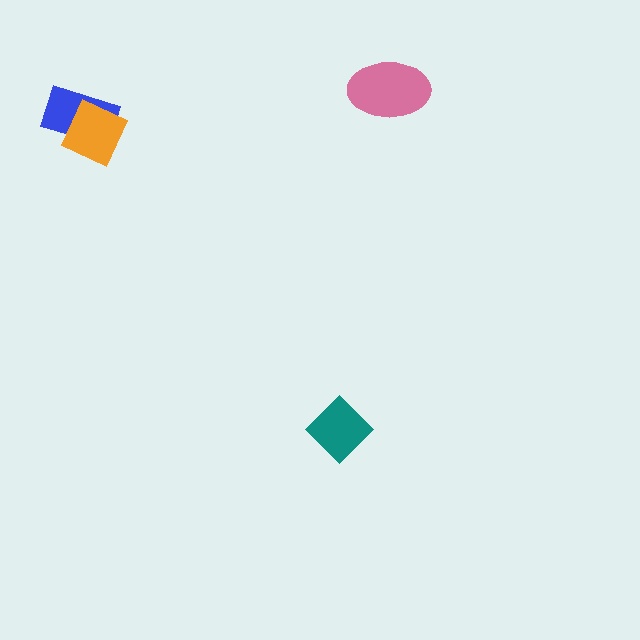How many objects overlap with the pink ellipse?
0 objects overlap with the pink ellipse.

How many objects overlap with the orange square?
1 object overlaps with the orange square.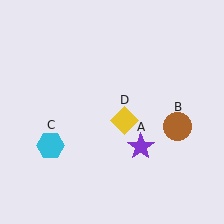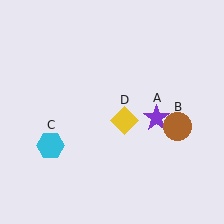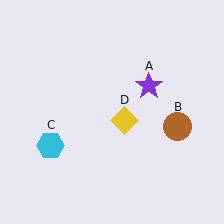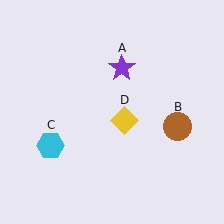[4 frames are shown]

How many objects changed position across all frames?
1 object changed position: purple star (object A).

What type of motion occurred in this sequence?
The purple star (object A) rotated counterclockwise around the center of the scene.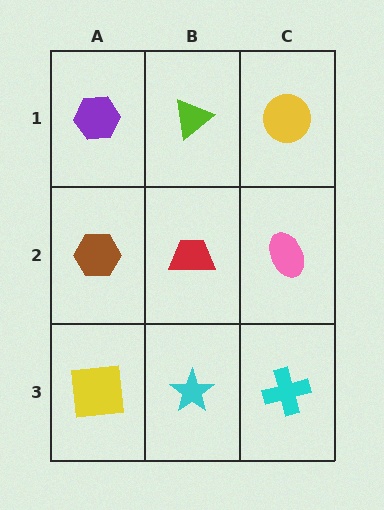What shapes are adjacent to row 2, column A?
A purple hexagon (row 1, column A), a yellow square (row 3, column A), a red trapezoid (row 2, column B).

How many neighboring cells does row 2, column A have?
3.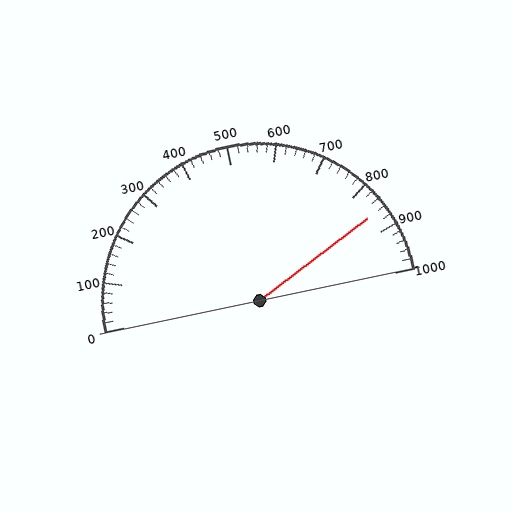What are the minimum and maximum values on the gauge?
The gauge ranges from 0 to 1000.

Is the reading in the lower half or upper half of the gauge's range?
The reading is in the upper half of the range (0 to 1000).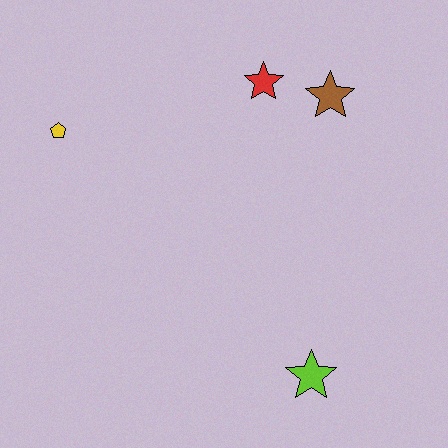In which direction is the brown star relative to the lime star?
The brown star is above the lime star.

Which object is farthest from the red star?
The lime star is farthest from the red star.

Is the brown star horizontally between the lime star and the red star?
No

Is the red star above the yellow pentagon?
Yes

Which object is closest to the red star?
The brown star is closest to the red star.